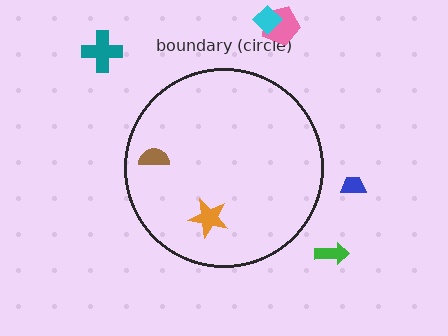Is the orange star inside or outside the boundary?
Inside.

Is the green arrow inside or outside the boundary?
Outside.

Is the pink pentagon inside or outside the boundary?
Outside.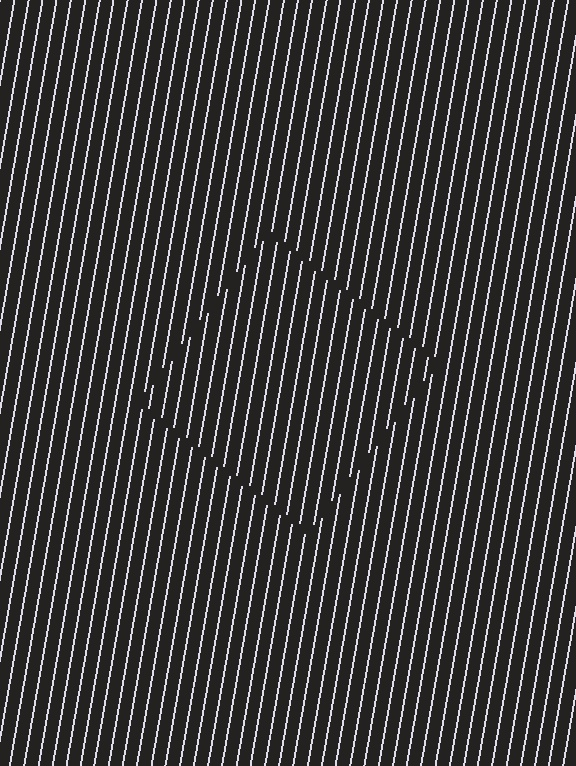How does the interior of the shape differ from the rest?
The interior of the shape contains the same grating, shifted by half a period — the contour is defined by the phase discontinuity where line-ends from the inner and outer gratings abut.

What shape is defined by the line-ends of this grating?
An illusory square. The interior of the shape contains the same grating, shifted by half a period — the contour is defined by the phase discontinuity where line-ends from the inner and outer gratings abut.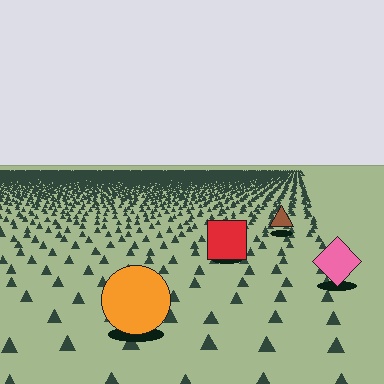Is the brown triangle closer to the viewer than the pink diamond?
No. The pink diamond is closer — you can tell from the texture gradient: the ground texture is coarser near it.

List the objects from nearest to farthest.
From nearest to farthest: the orange circle, the pink diamond, the red square, the brown triangle.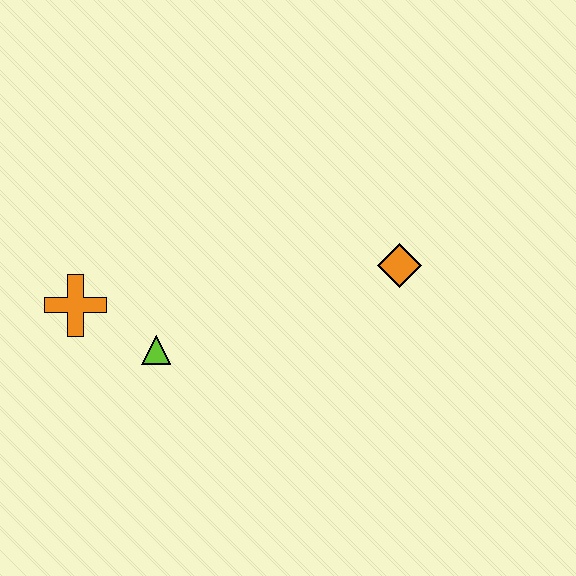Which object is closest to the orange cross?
The lime triangle is closest to the orange cross.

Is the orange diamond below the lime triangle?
No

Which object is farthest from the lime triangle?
The orange diamond is farthest from the lime triangle.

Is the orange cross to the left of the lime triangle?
Yes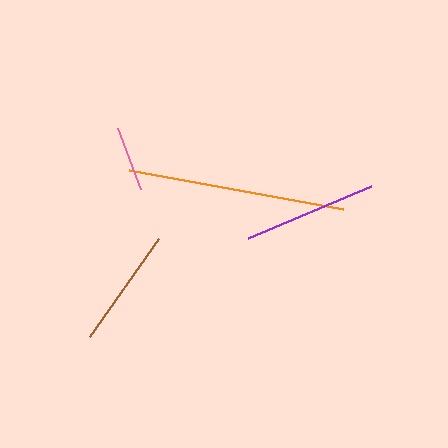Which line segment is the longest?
The orange line is the longest at approximately 218 pixels.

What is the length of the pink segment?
The pink segment is approximately 65 pixels long.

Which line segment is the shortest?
The pink line is the shortest at approximately 65 pixels.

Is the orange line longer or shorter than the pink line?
The orange line is longer than the pink line.